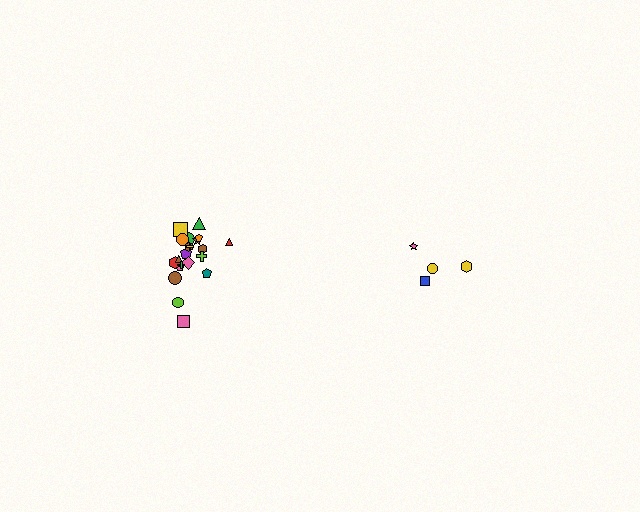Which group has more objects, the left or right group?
The left group.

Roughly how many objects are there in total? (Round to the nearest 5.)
Roughly 25 objects in total.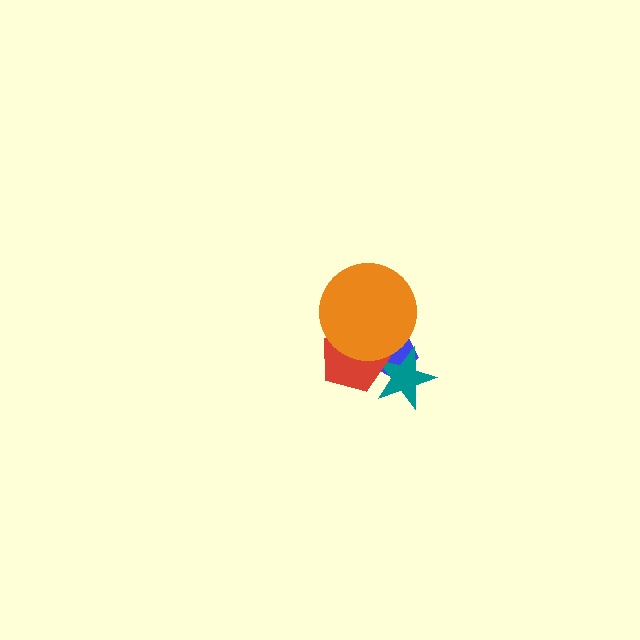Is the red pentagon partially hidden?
Yes, it is partially covered by another shape.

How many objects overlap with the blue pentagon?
3 objects overlap with the blue pentagon.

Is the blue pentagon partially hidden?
Yes, it is partially covered by another shape.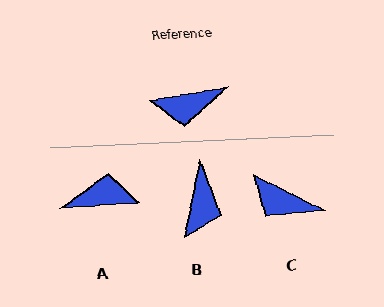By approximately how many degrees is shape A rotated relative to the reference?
Approximately 174 degrees counter-clockwise.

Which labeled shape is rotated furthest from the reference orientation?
A, about 174 degrees away.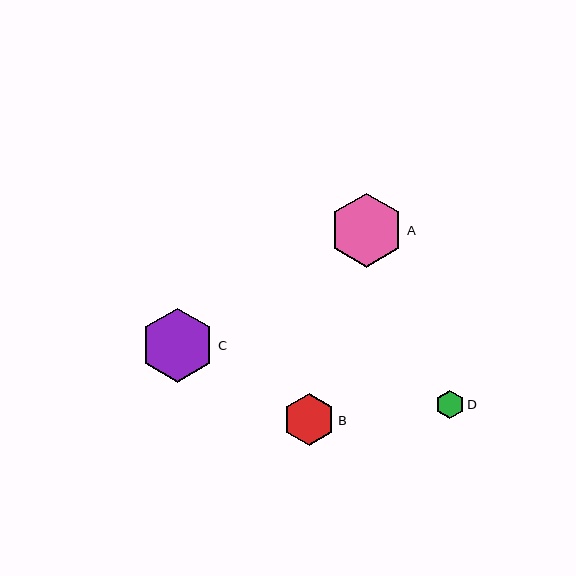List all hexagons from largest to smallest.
From largest to smallest: C, A, B, D.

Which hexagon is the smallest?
Hexagon D is the smallest with a size of approximately 28 pixels.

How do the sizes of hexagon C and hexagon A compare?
Hexagon C and hexagon A are approximately the same size.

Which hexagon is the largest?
Hexagon C is the largest with a size of approximately 74 pixels.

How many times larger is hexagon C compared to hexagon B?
Hexagon C is approximately 1.4 times the size of hexagon B.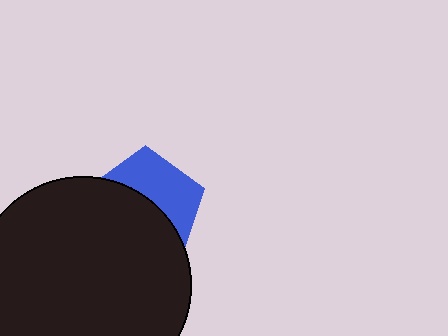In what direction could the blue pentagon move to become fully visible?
The blue pentagon could move up. That would shift it out from behind the black circle entirely.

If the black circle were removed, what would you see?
You would see the complete blue pentagon.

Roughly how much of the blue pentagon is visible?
A small part of it is visible (roughly 44%).